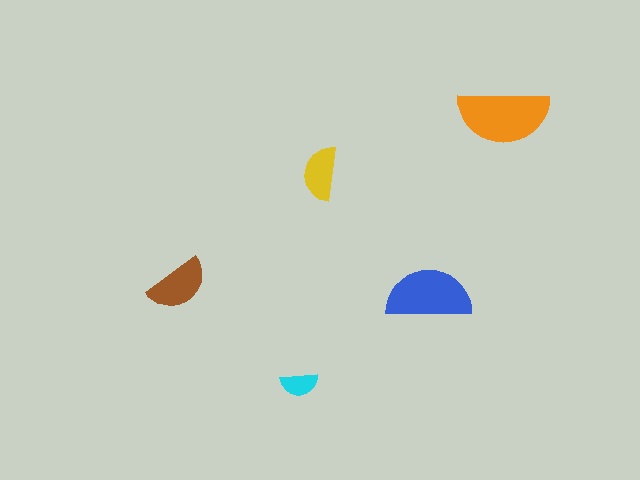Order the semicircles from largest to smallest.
the orange one, the blue one, the brown one, the yellow one, the cyan one.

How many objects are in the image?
There are 5 objects in the image.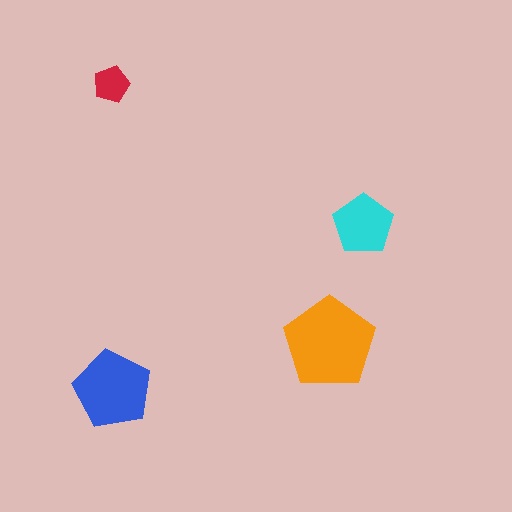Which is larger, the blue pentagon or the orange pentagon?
The orange one.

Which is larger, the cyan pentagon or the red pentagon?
The cyan one.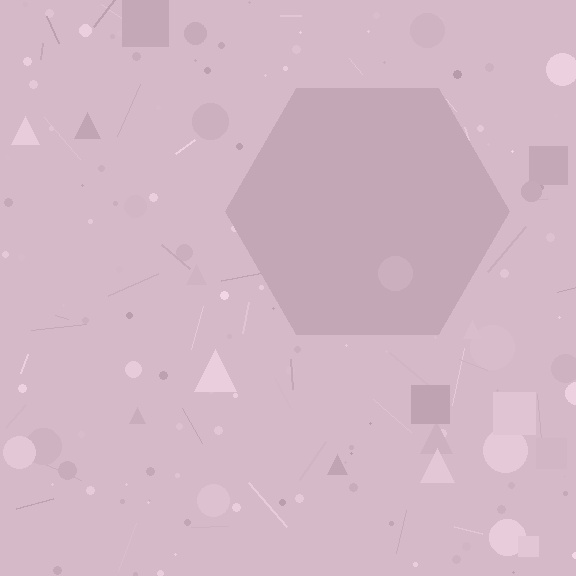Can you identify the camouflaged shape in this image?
The camouflaged shape is a hexagon.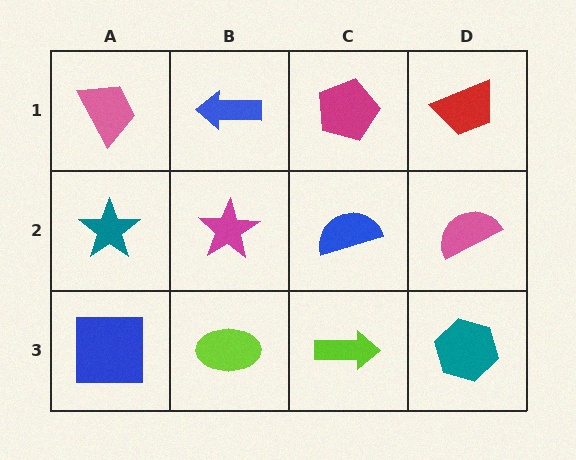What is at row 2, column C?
A blue semicircle.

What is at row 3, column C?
A lime arrow.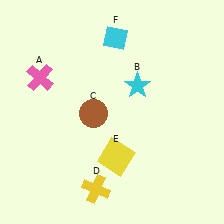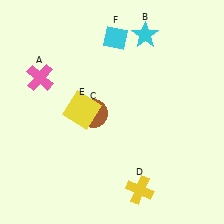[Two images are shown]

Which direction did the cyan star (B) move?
The cyan star (B) moved up.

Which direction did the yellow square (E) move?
The yellow square (E) moved up.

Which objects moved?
The objects that moved are: the cyan star (B), the yellow cross (D), the yellow square (E).